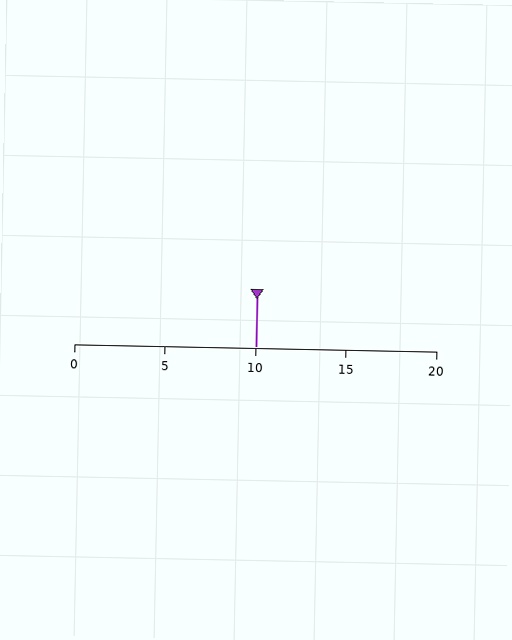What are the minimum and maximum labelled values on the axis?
The axis runs from 0 to 20.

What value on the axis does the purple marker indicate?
The marker indicates approximately 10.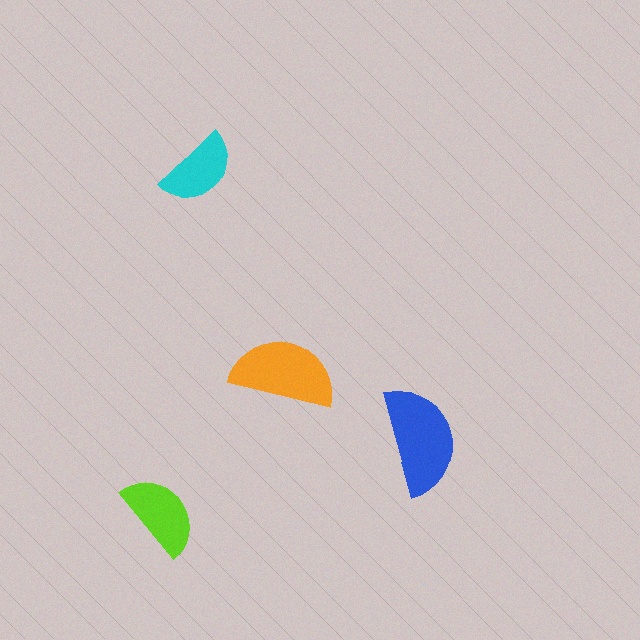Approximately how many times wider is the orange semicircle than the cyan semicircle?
About 1.5 times wider.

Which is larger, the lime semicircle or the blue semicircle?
The blue one.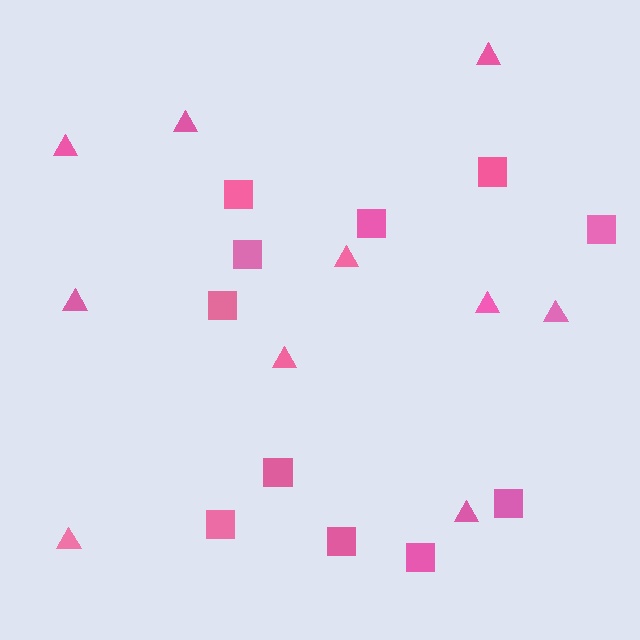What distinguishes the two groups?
There are 2 groups: one group of triangles (10) and one group of squares (11).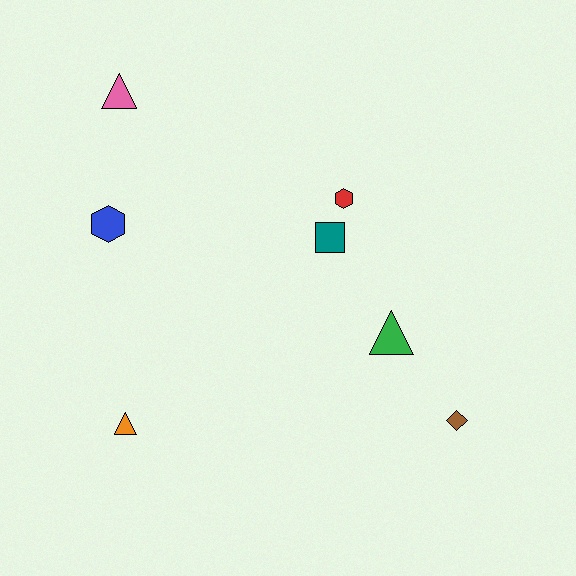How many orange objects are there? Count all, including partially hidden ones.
There is 1 orange object.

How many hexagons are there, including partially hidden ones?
There are 2 hexagons.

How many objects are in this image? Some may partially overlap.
There are 7 objects.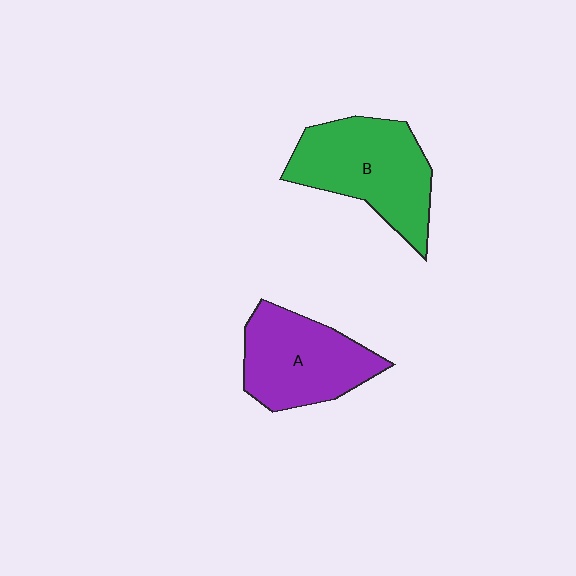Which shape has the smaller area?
Shape A (purple).